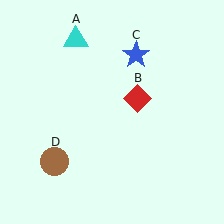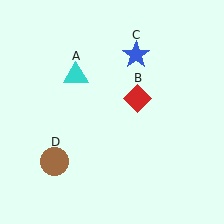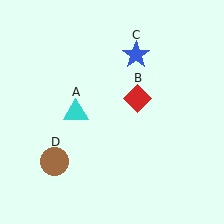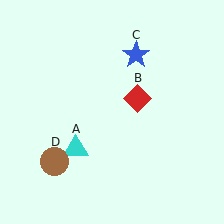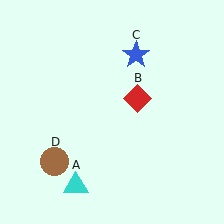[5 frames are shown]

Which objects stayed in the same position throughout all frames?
Red diamond (object B) and blue star (object C) and brown circle (object D) remained stationary.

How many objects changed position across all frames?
1 object changed position: cyan triangle (object A).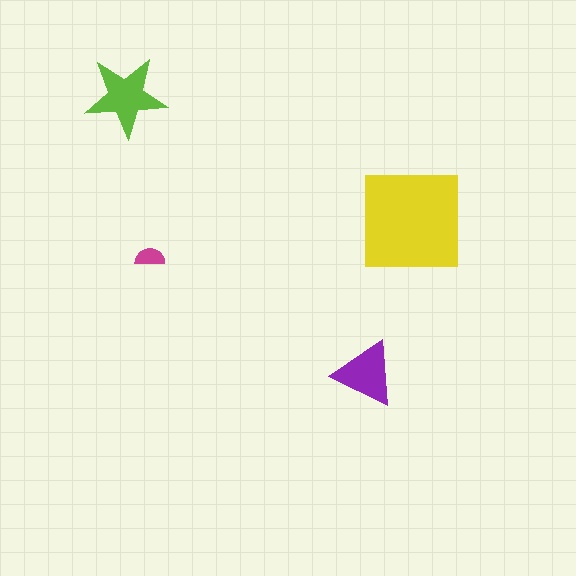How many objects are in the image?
There are 4 objects in the image.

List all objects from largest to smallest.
The yellow square, the lime star, the purple triangle, the magenta semicircle.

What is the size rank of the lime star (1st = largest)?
2nd.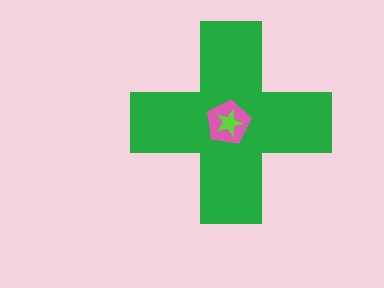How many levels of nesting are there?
3.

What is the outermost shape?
The green cross.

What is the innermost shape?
The lime star.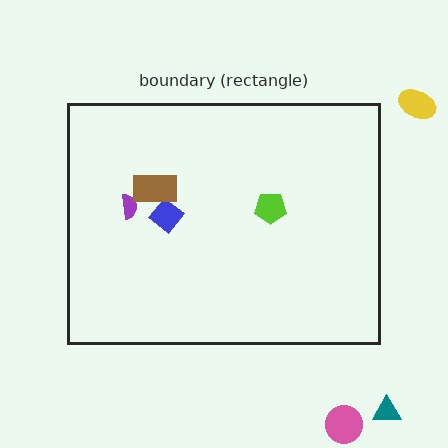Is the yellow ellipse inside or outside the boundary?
Outside.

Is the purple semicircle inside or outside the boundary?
Inside.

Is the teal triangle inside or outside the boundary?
Outside.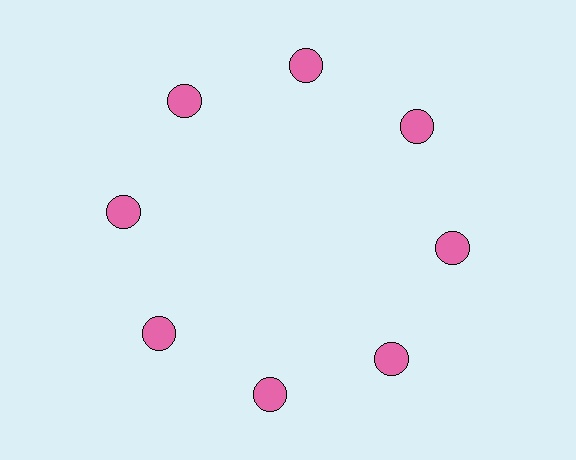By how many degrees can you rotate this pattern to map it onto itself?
The pattern maps onto itself every 45 degrees of rotation.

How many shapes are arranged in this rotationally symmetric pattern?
There are 8 shapes, arranged in 8 groups of 1.